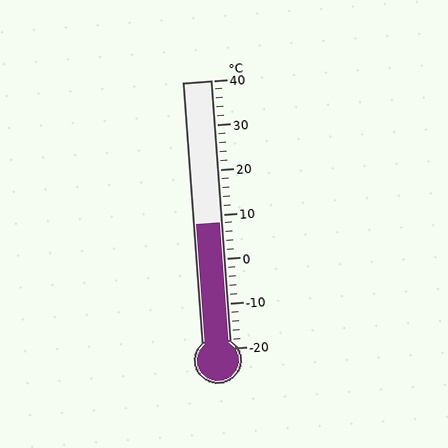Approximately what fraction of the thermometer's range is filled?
The thermometer is filled to approximately 45% of its range.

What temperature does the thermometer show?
The thermometer shows approximately 8°C.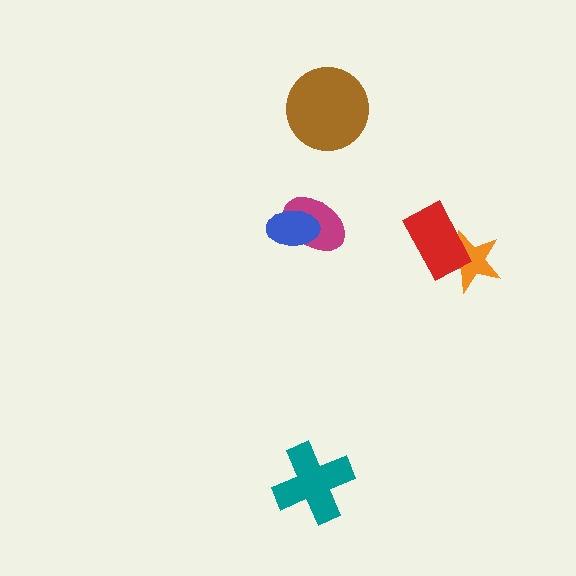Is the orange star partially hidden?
Yes, it is partially covered by another shape.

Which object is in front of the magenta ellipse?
The blue ellipse is in front of the magenta ellipse.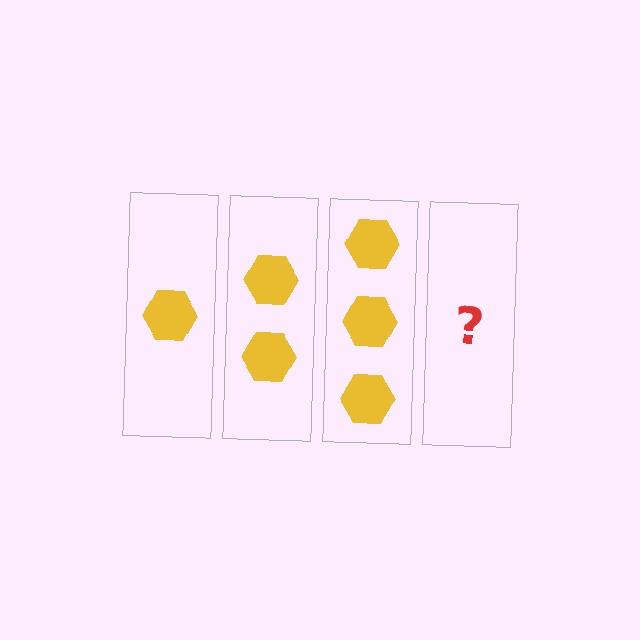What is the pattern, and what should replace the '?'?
The pattern is that each step adds one more hexagon. The '?' should be 4 hexagons.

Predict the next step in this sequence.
The next step is 4 hexagons.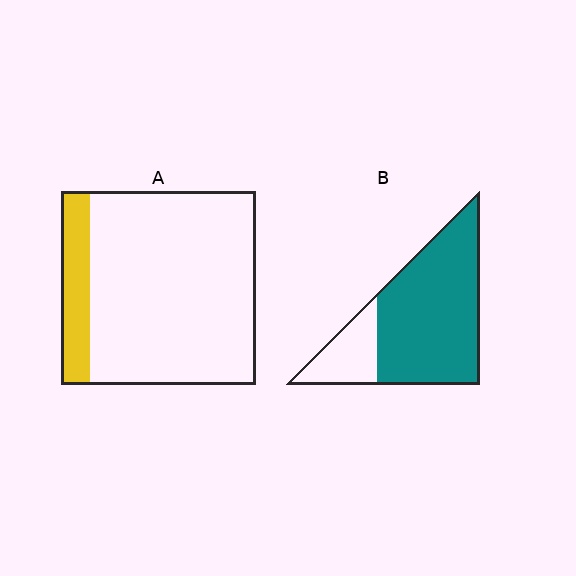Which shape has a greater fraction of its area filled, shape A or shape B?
Shape B.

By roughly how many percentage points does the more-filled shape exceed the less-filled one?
By roughly 65 percentage points (B over A).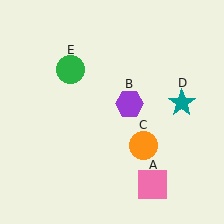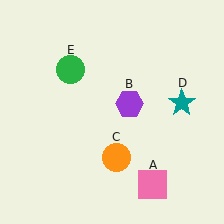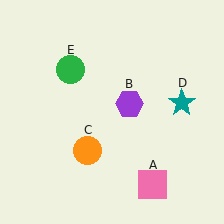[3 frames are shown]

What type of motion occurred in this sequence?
The orange circle (object C) rotated clockwise around the center of the scene.